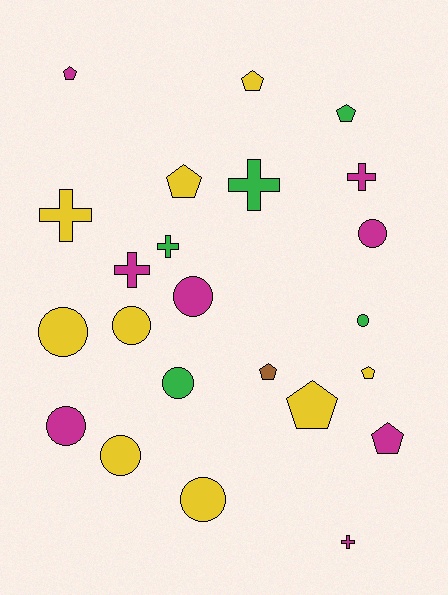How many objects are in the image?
There are 23 objects.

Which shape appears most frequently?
Circle, with 9 objects.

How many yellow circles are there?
There are 4 yellow circles.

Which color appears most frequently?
Yellow, with 9 objects.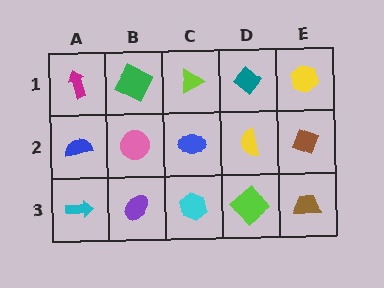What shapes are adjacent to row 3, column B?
A pink circle (row 2, column B), a cyan arrow (row 3, column A), a cyan hexagon (row 3, column C).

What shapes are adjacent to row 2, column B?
A green square (row 1, column B), a purple ellipse (row 3, column B), a blue semicircle (row 2, column A), a blue ellipse (row 2, column C).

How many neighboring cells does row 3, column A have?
2.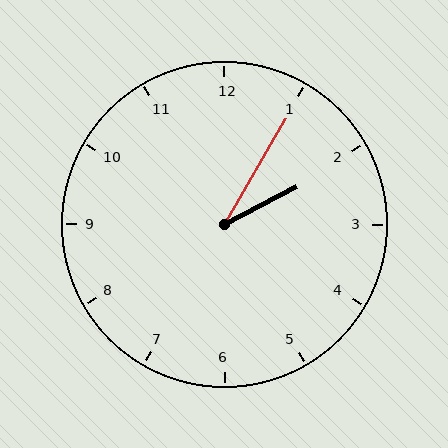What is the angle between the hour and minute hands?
Approximately 32 degrees.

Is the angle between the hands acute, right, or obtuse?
It is acute.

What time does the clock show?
2:05.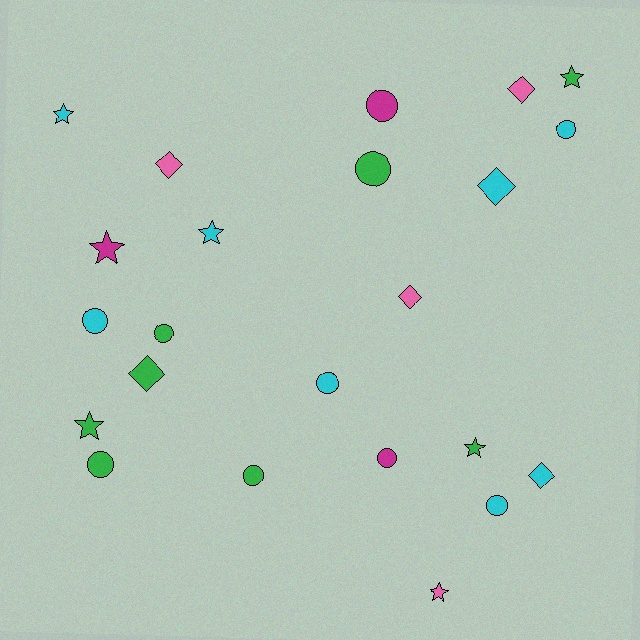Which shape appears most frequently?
Circle, with 10 objects.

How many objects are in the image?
There are 23 objects.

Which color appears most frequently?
Cyan, with 8 objects.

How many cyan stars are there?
There are 2 cyan stars.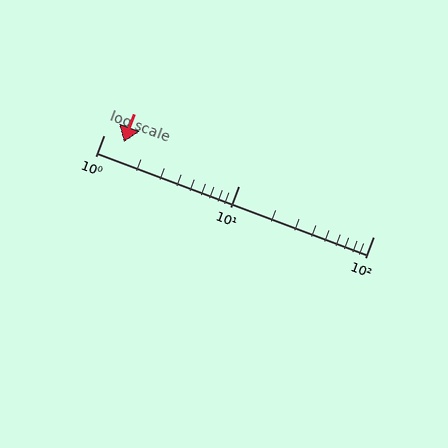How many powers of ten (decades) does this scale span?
The scale spans 2 decades, from 1 to 100.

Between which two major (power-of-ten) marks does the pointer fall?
The pointer is between 1 and 10.